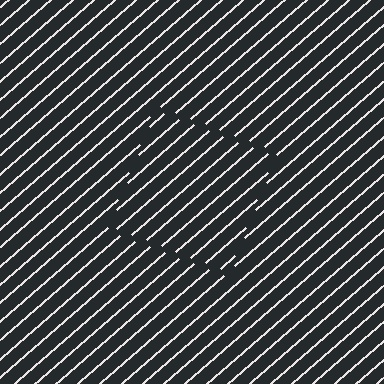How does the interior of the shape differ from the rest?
The interior of the shape contains the same grating, shifted by half a period — the contour is defined by the phase discontinuity where line-ends from the inner and outer gratings abut.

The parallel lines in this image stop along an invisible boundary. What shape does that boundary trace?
An illusory square. The interior of the shape contains the same grating, shifted by half a period — the contour is defined by the phase discontinuity where line-ends from the inner and outer gratings abut.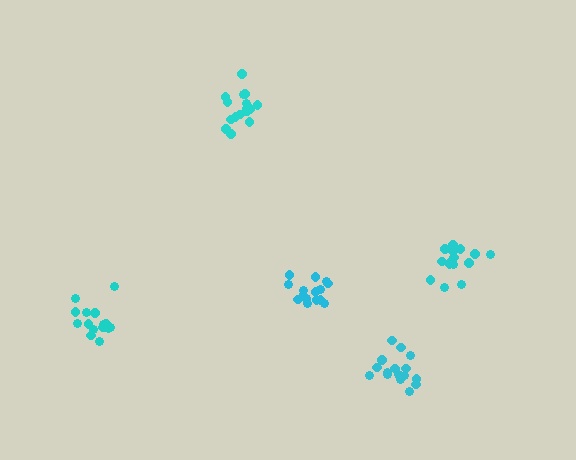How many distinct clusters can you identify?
There are 5 distinct clusters.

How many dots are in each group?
Group 1: 16 dots, Group 2: 16 dots, Group 3: 15 dots, Group 4: 15 dots, Group 5: 15 dots (77 total).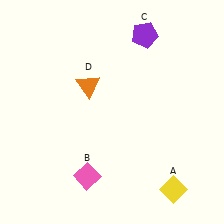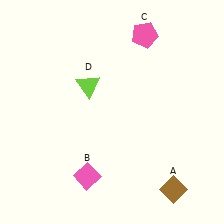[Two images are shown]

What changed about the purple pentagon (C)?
In Image 1, C is purple. In Image 2, it changed to pink.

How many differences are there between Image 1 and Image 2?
There are 3 differences between the two images.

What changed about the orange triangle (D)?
In Image 1, D is orange. In Image 2, it changed to lime.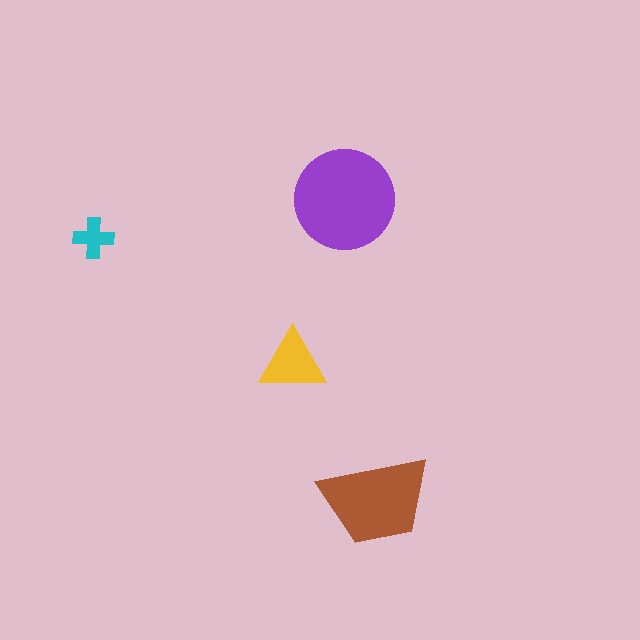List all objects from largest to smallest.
The purple circle, the brown trapezoid, the yellow triangle, the cyan cross.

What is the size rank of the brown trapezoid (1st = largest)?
2nd.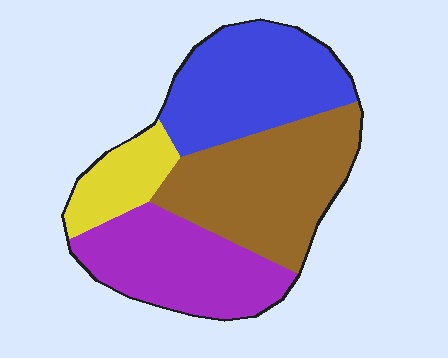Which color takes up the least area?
Yellow, at roughly 10%.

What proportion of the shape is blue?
Blue covers 29% of the shape.